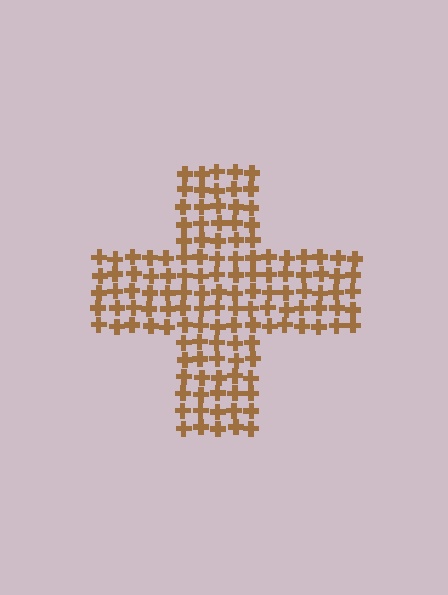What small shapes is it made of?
It is made of small crosses.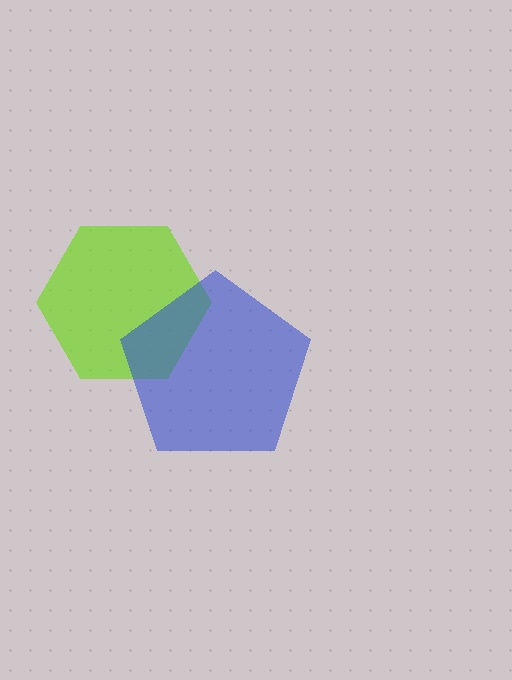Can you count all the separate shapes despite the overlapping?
Yes, there are 2 separate shapes.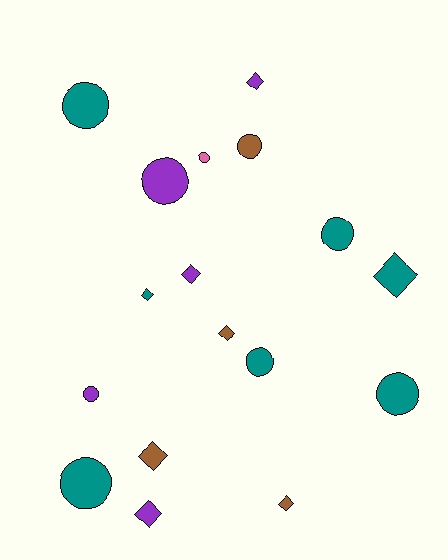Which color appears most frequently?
Teal, with 7 objects.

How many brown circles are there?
There is 1 brown circle.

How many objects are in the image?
There are 17 objects.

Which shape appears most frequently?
Circle, with 9 objects.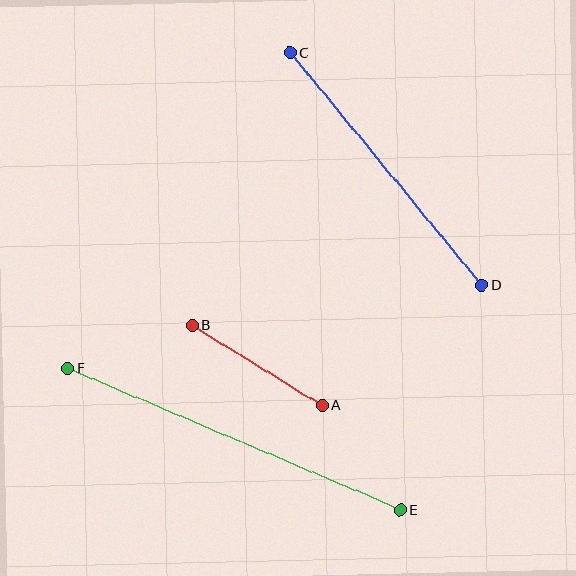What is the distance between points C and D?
The distance is approximately 302 pixels.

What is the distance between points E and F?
The distance is approximately 362 pixels.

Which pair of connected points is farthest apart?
Points E and F are farthest apart.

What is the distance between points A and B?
The distance is approximately 153 pixels.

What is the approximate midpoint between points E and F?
The midpoint is at approximately (234, 439) pixels.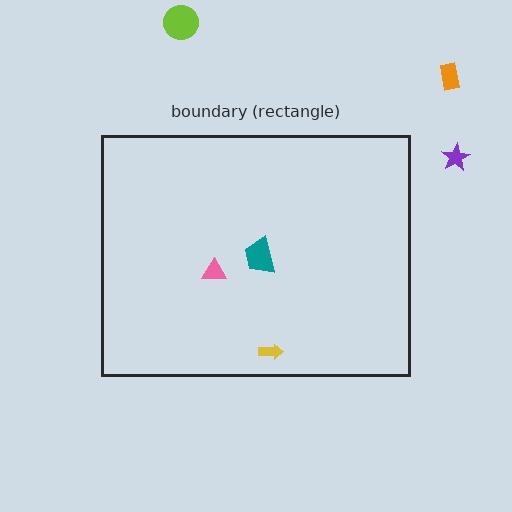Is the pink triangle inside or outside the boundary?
Inside.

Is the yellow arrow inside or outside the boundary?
Inside.